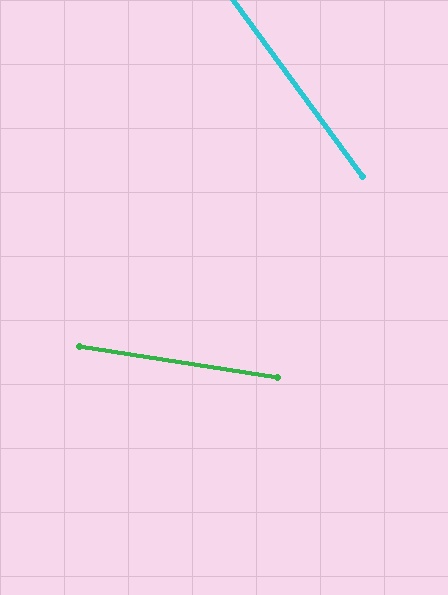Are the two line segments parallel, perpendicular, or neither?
Neither parallel nor perpendicular — they differ by about 45°.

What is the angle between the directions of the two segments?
Approximately 45 degrees.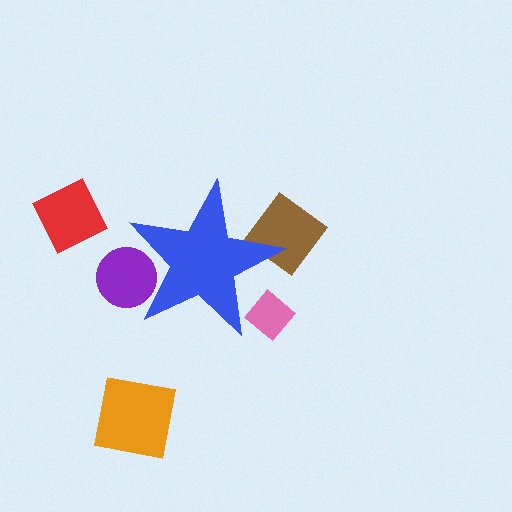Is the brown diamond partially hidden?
Yes, the brown diamond is partially hidden behind the blue star.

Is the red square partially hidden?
No, the red square is fully visible.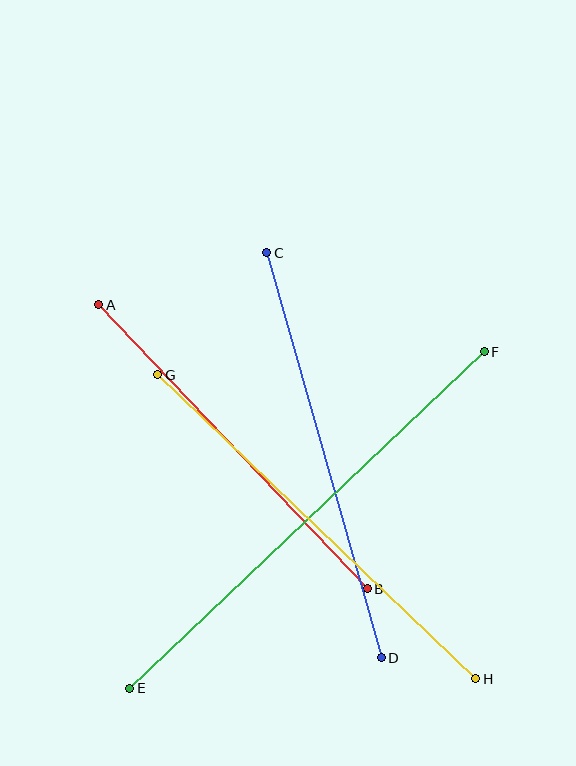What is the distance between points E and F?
The distance is approximately 489 pixels.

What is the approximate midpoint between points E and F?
The midpoint is at approximately (307, 520) pixels.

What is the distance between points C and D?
The distance is approximately 421 pixels.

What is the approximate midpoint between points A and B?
The midpoint is at approximately (233, 447) pixels.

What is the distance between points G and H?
The distance is approximately 440 pixels.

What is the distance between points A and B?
The distance is approximately 391 pixels.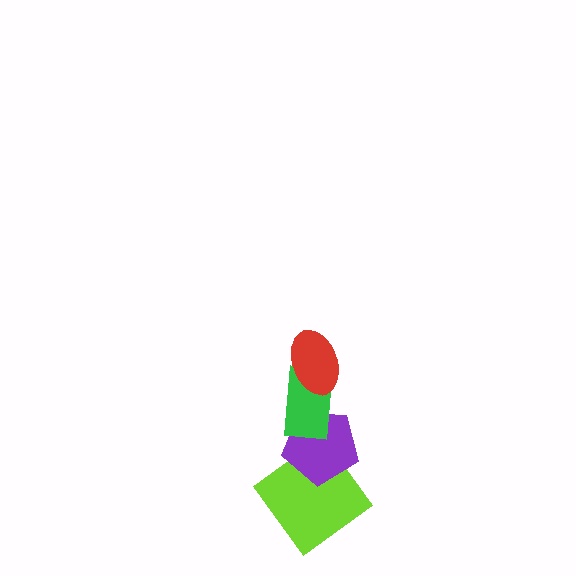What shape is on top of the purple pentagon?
The green rectangle is on top of the purple pentagon.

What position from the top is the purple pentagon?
The purple pentagon is 3rd from the top.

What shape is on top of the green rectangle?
The red ellipse is on top of the green rectangle.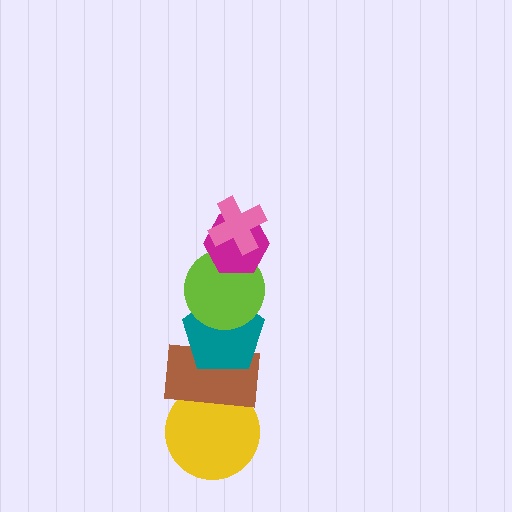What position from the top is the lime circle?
The lime circle is 3rd from the top.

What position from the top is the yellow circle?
The yellow circle is 6th from the top.